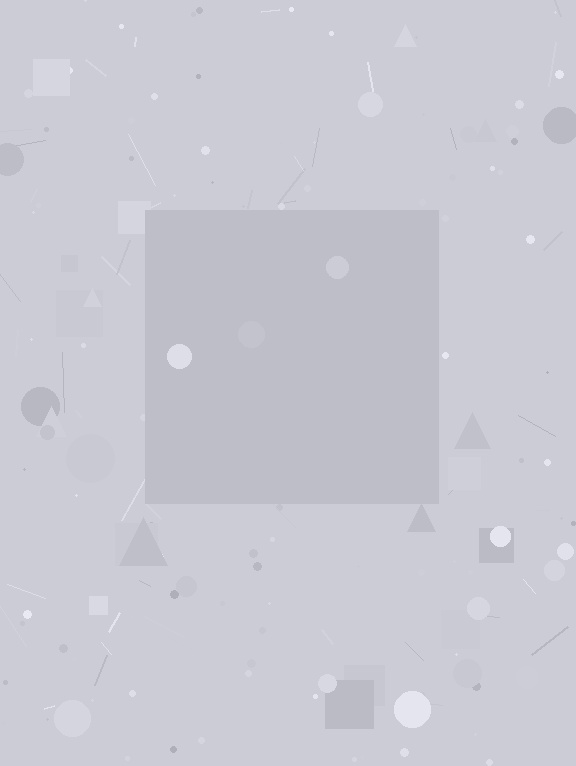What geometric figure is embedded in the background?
A square is embedded in the background.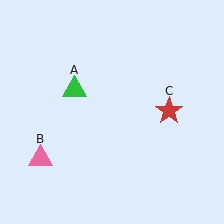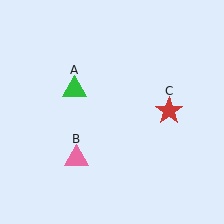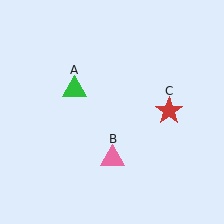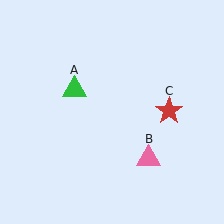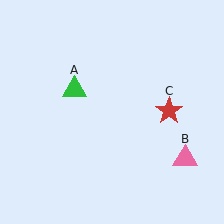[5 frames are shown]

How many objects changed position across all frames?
1 object changed position: pink triangle (object B).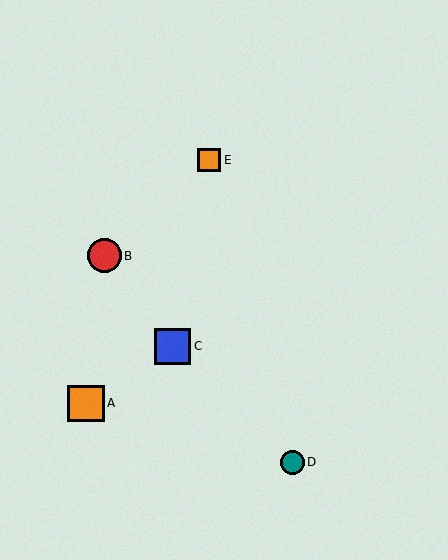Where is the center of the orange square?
The center of the orange square is at (86, 403).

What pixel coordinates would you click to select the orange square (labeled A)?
Click at (86, 403) to select the orange square A.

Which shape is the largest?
The blue square (labeled C) is the largest.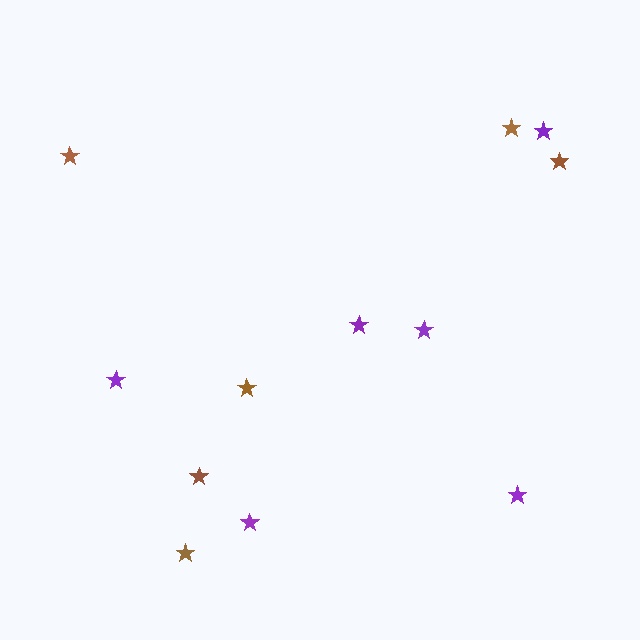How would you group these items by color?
There are 2 groups: one group of purple stars (6) and one group of brown stars (6).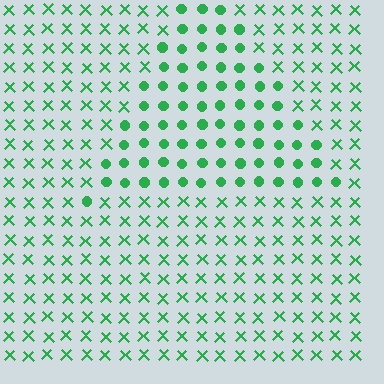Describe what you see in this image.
The image is filled with small green elements arranged in a uniform grid. A triangle-shaped region contains circles, while the surrounding area contains X marks. The boundary is defined purely by the change in element shape.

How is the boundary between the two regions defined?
The boundary is defined by a change in element shape: circles inside vs. X marks outside. All elements share the same color and spacing.